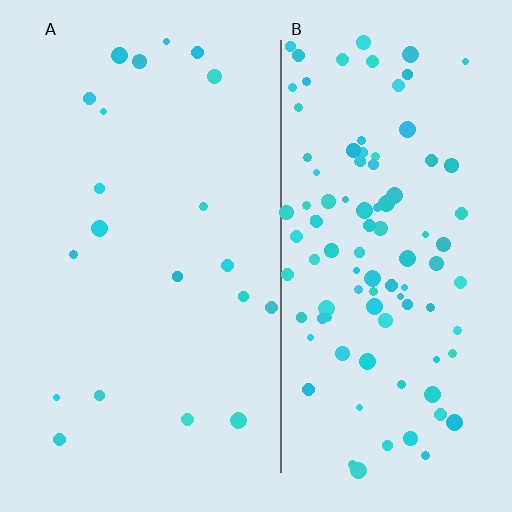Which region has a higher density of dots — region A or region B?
B (the right).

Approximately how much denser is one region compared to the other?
Approximately 5.0× — region B over region A.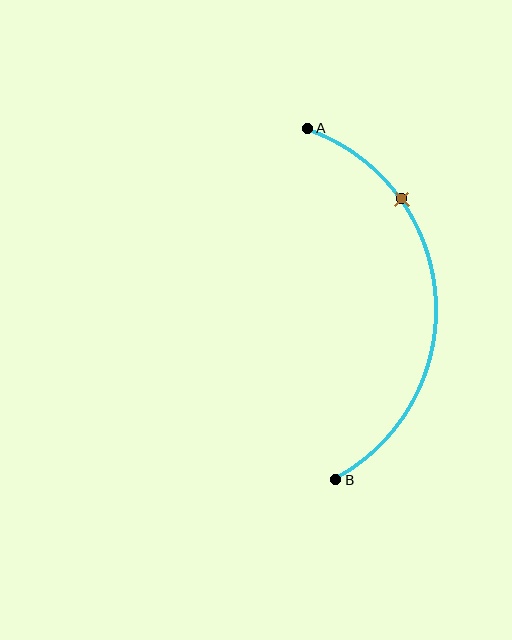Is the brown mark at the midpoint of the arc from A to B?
No. The brown mark lies on the arc but is closer to endpoint A. The arc midpoint would be at the point on the curve equidistant along the arc from both A and B.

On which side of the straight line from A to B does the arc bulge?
The arc bulges to the right of the straight line connecting A and B.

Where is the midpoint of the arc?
The arc midpoint is the point on the curve farthest from the straight line joining A and B. It sits to the right of that line.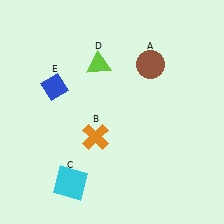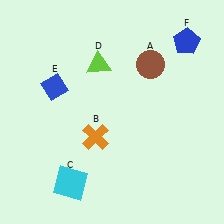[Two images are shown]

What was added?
A blue pentagon (F) was added in Image 2.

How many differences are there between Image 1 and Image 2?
There is 1 difference between the two images.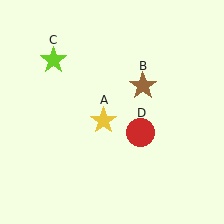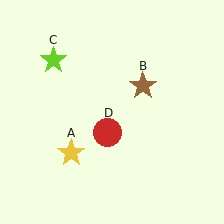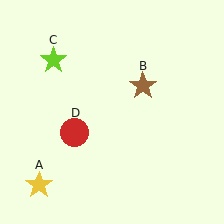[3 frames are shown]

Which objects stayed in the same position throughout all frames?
Brown star (object B) and lime star (object C) remained stationary.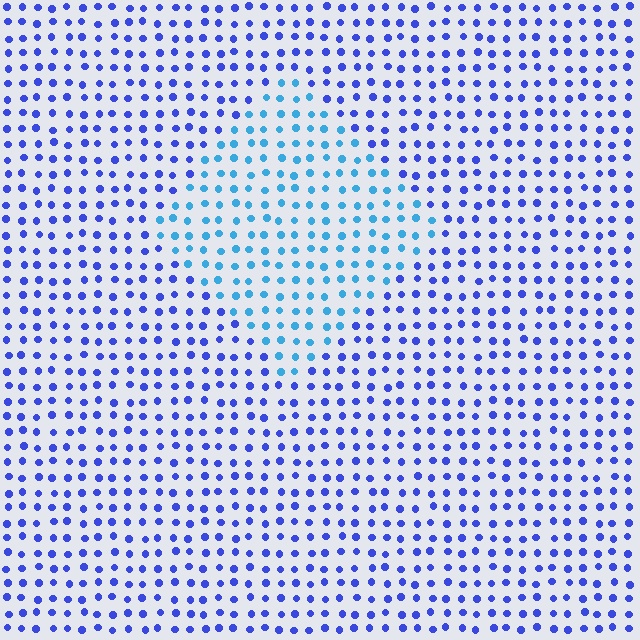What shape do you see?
I see a diamond.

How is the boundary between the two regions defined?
The boundary is defined purely by a slight shift in hue (about 35 degrees). Spacing, size, and orientation are identical on both sides.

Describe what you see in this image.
The image is filled with small blue elements in a uniform arrangement. A diamond-shaped region is visible where the elements are tinted to a slightly different hue, forming a subtle color boundary.